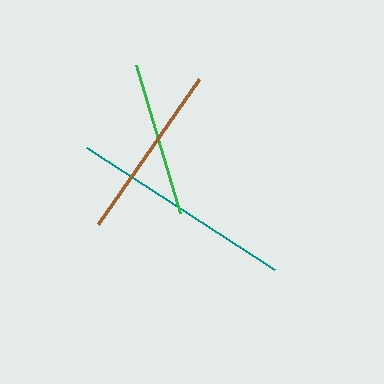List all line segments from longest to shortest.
From longest to shortest: teal, brown, green.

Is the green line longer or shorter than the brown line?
The brown line is longer than the green line.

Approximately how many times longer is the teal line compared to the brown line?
The teal line is approximately 1.3 times the length of the brown line.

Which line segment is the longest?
The teal line is the longest at approximately 224 pixels.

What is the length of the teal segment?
The teal segment is approximately 224 pixels long.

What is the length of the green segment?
The green segment is approximately 155 pixels long.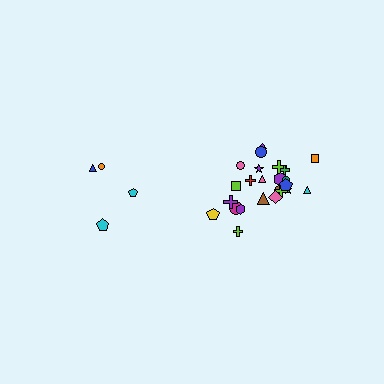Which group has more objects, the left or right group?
The right group.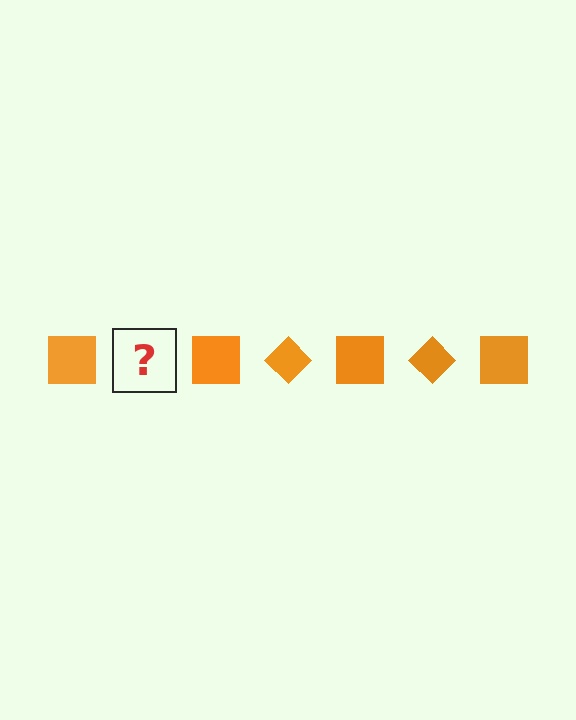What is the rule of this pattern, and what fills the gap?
The rule is that the pattern cycles through square, diamond shapes in orange. The gap should be filled with an orange diamond.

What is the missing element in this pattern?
The missing element is an orange diamond.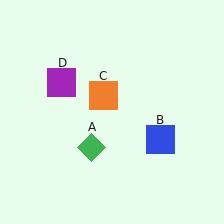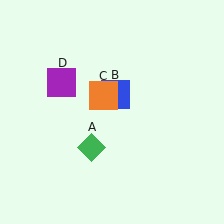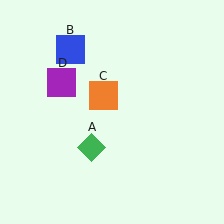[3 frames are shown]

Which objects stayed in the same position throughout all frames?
Green diamond (object A) and orange square (object C) and purple square (object D) remained stationary.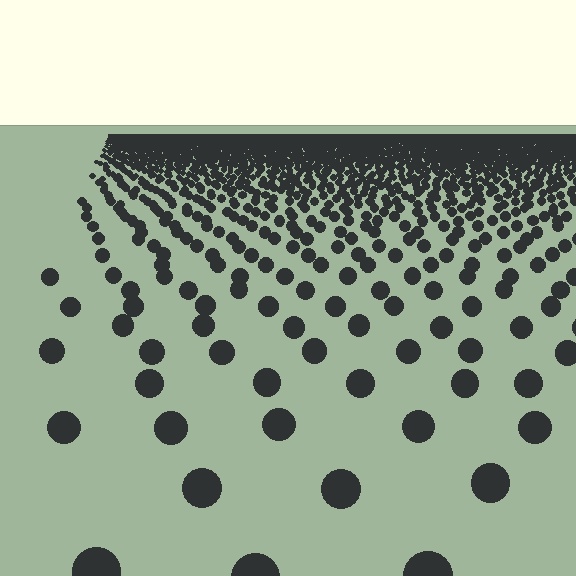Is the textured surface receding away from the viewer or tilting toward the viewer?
The surface is receding away from the viewer. Texture elements get smaller and denser toward the top.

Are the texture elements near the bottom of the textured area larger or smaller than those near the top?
Larger. Near the bottom, elements are closer to the viewer and appear at a bigger on-screen size.